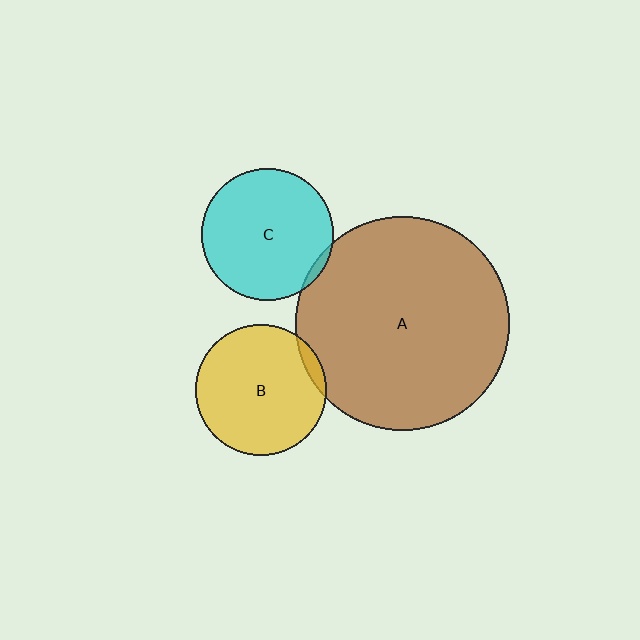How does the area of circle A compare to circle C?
Approximately 2.7 times.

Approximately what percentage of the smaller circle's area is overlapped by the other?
Approximately 5%.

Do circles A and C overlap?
Yes.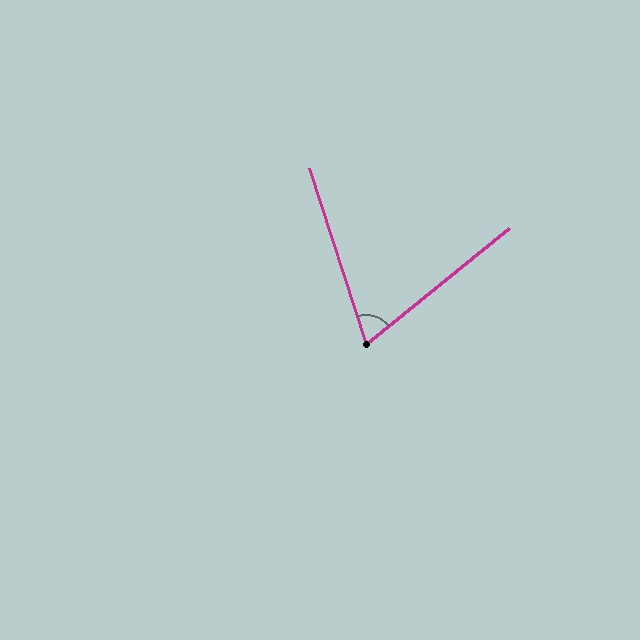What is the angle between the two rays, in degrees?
Approximately 69 degrees.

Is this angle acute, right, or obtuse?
It is acute.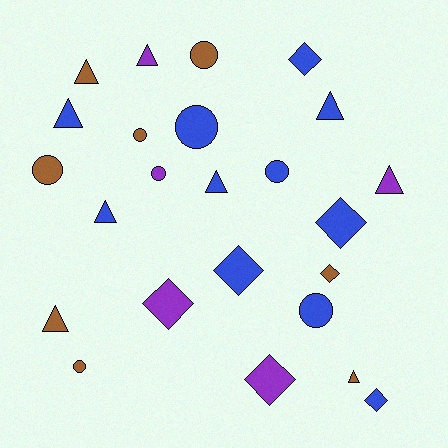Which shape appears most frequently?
Triangle, with 9 objects.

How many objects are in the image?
There are 24 objects.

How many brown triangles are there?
There are 3 brown triangles.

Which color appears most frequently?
Blue, with 11 objects.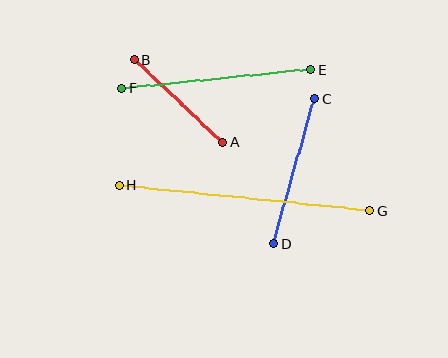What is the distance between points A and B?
The distance is approximately 120 pixels.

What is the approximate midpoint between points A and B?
The midpoint is at approximately (178, 101) pixels.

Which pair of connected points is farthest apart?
Points G and H are farthest apart.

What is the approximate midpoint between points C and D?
The midpoint is at approximately (294, 171) pixels.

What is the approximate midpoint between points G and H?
The midpoint is at approximately (245, 198) pixels.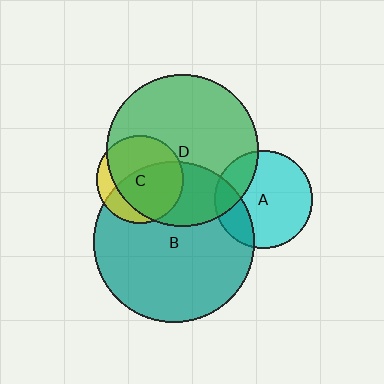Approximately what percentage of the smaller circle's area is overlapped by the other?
Approximately 30%.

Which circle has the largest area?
Circle B (teal).